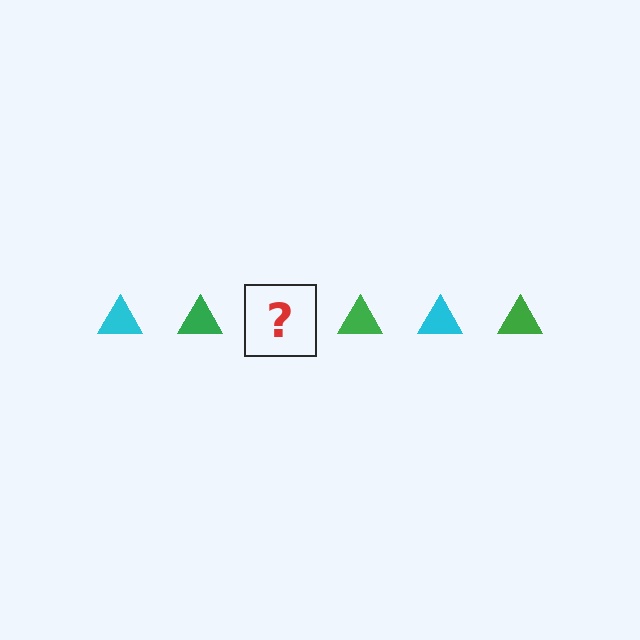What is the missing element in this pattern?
The missing element is a cyan triangle.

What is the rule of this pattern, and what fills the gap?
The rule is that the pattern cycles through cyan, green triangles. The gap should be filled with a cyan triangle.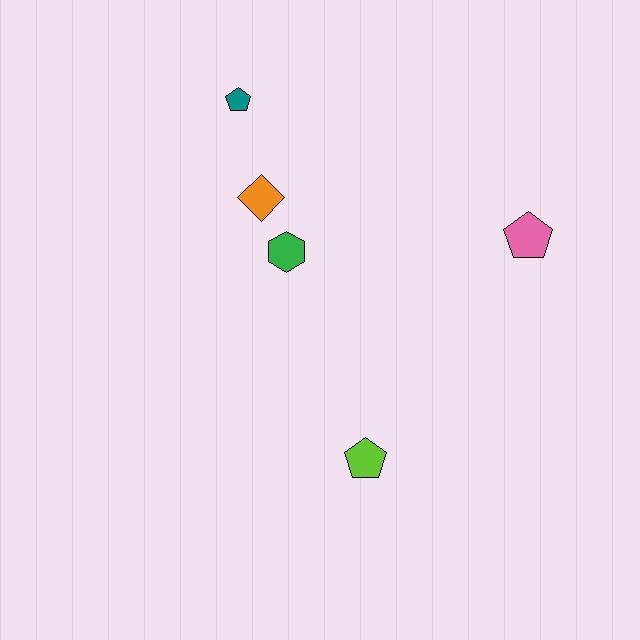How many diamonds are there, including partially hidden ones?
There is 1 diamond.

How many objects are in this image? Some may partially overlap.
There are 5 objects.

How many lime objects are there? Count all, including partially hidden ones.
There is 1 lime object.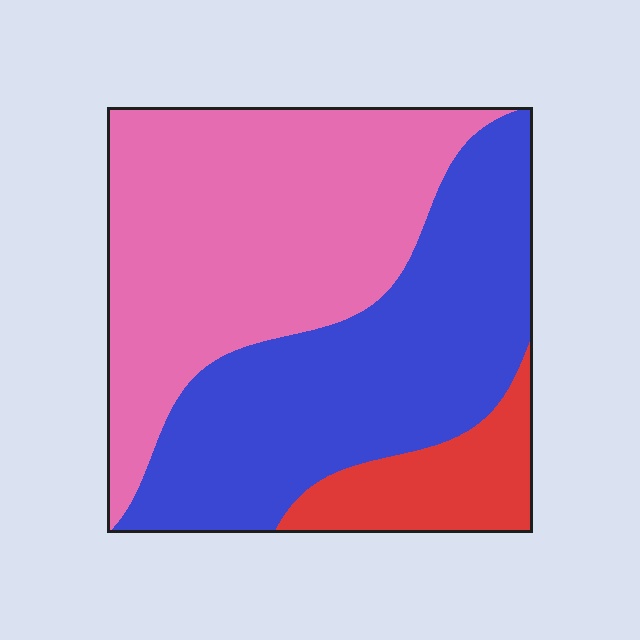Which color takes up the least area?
Red, at roughly 10%.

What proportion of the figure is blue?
Blue takes up about two fifths (2/5) of the figure.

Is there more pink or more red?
Pink.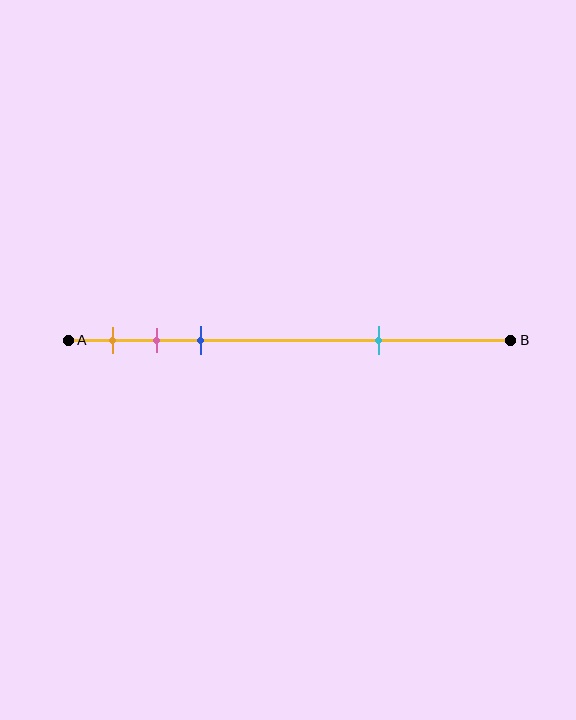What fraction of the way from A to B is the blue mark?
The blue mark is approximately 30% (0.3) of the way from A to B.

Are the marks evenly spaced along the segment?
No, the marks are not evenly spaced.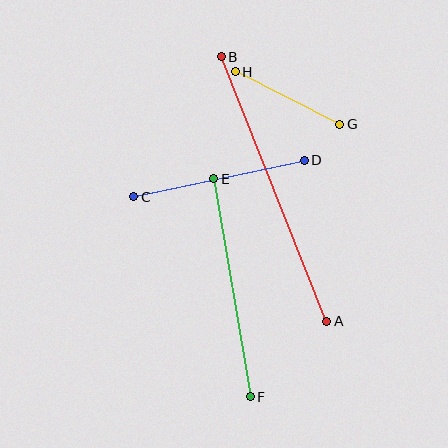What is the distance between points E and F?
The distance is approximately 221 pixels.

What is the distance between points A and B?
The distance is approximately 285 pixels.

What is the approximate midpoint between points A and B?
The midpoint is at approximately (274, 189) pixels.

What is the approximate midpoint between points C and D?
The midpoint is at approximately (219, 179) pixels.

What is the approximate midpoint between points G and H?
The midpoint is at approximately (287, 98) pixels.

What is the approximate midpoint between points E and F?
The midpoint is at approximately (232, 288) pixels.